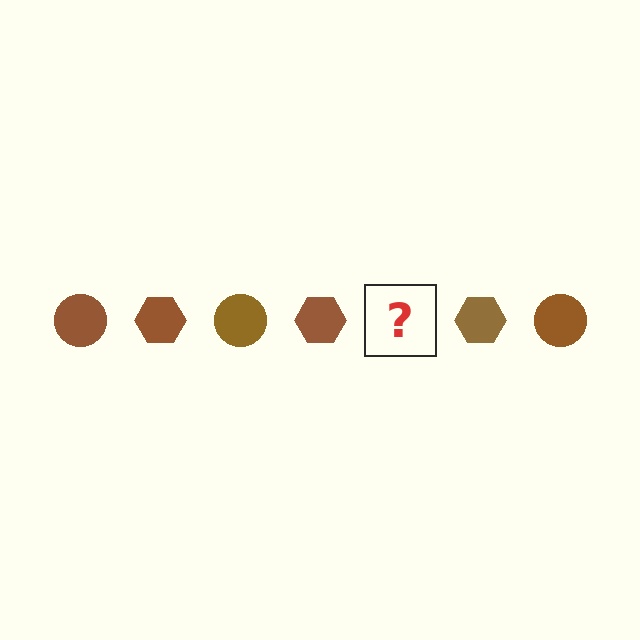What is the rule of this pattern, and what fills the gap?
The rule is that the pattern cycles through circle, hexagon shapes in brown. The gap should be filled with a brown circle.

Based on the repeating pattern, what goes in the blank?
The blank should be a brown circle.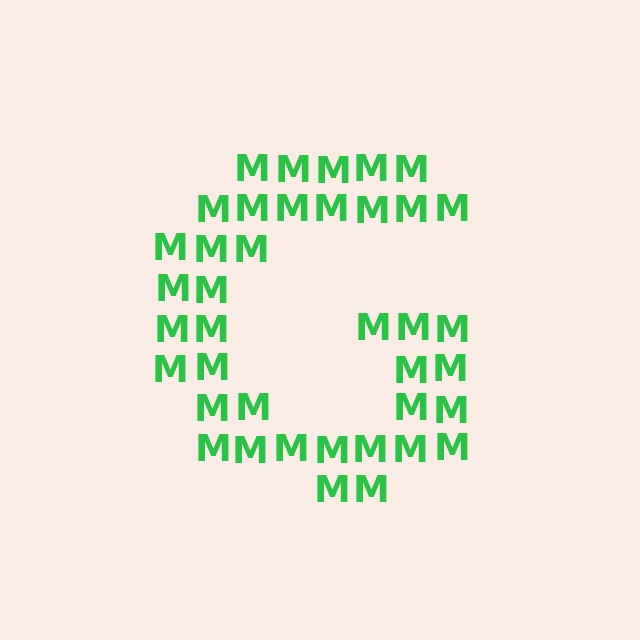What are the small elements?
The small elements are letter M's.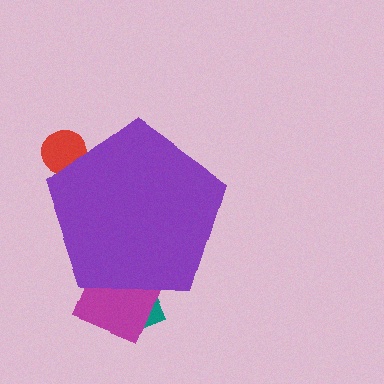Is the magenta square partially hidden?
Yes, the magenta square is partially hidden behind the purple pentagon.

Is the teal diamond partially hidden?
Yes, the teal diamond is partially hidden behind the purple pentagon.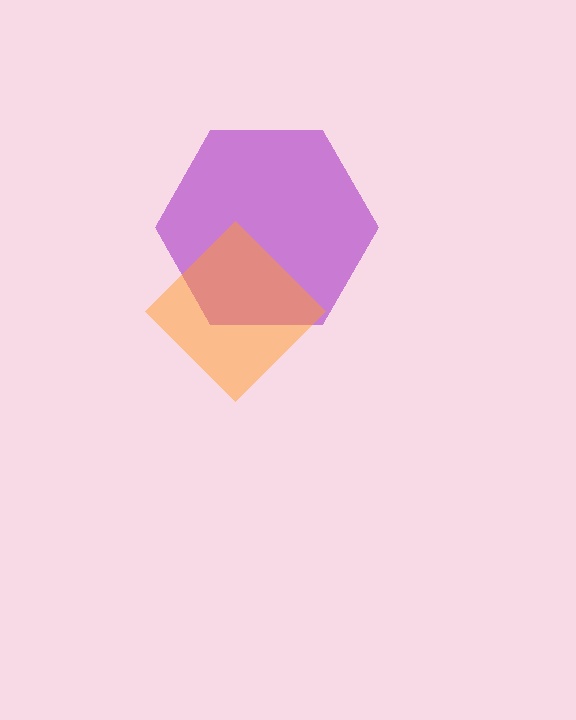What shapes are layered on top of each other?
The layered shapes are: a purple hexagon, an orange diamond.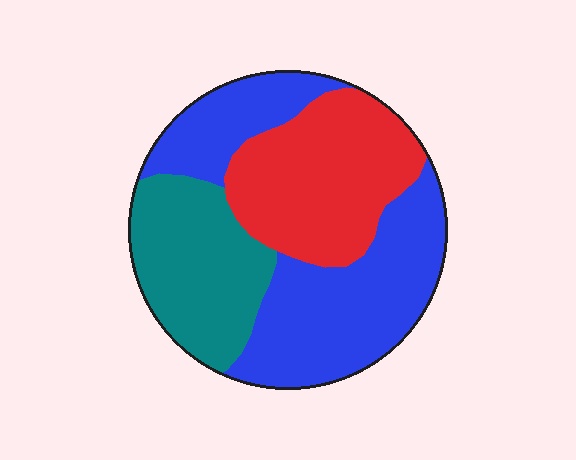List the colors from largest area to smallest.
From largest to smallest: blue, red, teal.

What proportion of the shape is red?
Red takes up about one third (1/3) of the shape.